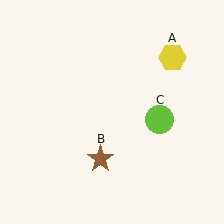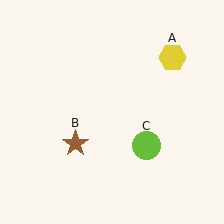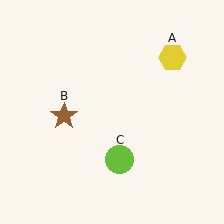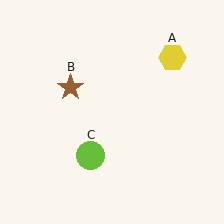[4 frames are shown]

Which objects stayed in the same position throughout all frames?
Yellow hexagon (object A) remained stationary.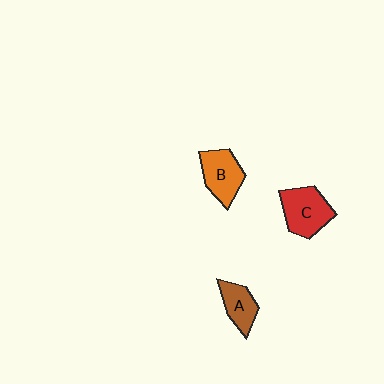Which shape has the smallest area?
Shape A (brown).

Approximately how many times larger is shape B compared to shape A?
Approximately 1.3 times.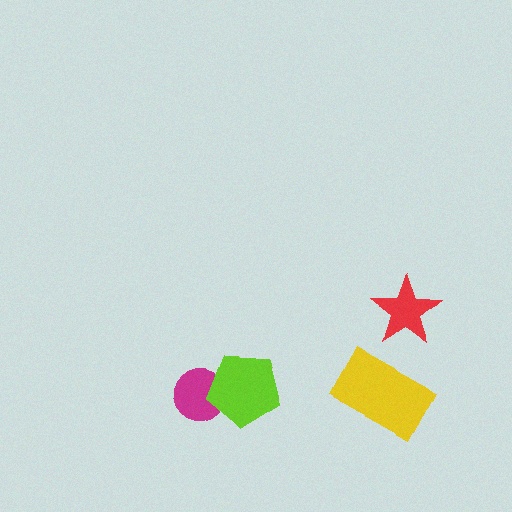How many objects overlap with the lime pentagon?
1 object overlaps with the lime pentagon.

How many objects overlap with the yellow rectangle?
0 objects overlap with the yellow rectangle.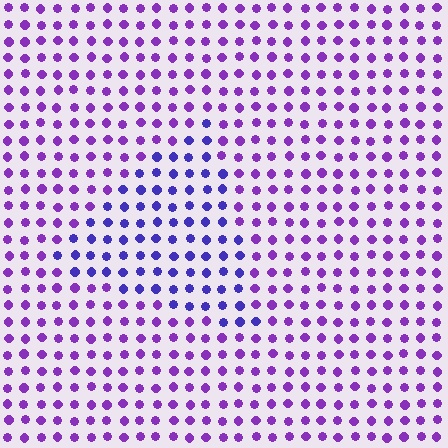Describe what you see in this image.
The image is filled with small purple elements in a uniform arrangement. A triangle-shaped region is visible where the elements are tinted to a slightly different hue, forming a subtle color boundary.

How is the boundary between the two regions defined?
The boundary is defined purely by a slight shift in hue (about 31 degrees). Spacing, size, and orientation are identical on both sides.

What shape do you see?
I see a triangle.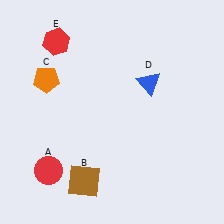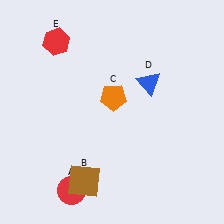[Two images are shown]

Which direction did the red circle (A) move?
The red circle (A) moved right.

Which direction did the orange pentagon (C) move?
The orange pentagon (C) moved right.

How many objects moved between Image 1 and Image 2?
2 objects moved between the two images.